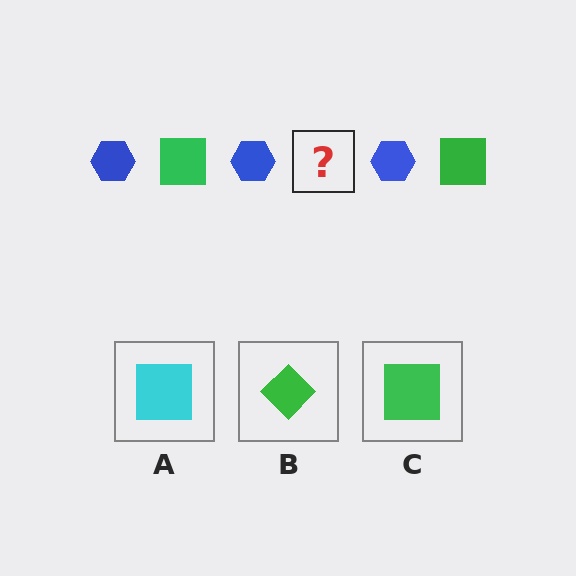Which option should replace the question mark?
Option C.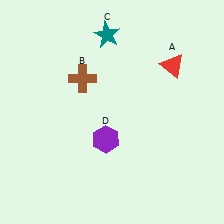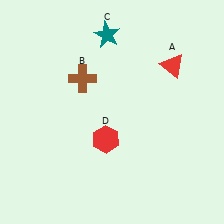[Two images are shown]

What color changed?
The hexagon (D) changed from purple in Image 1 to red in Image 2.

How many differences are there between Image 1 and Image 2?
There is 1 difference between the two images.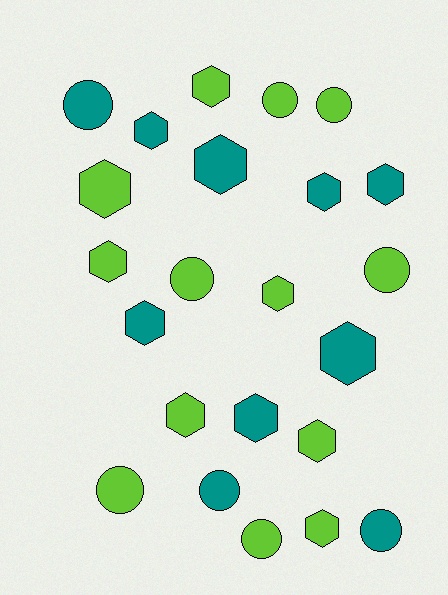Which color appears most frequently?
Lime, with 13 objects.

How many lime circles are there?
There are 6 lime circles.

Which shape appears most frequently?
Hexagon, with 14 objects.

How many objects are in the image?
There are 23 objects.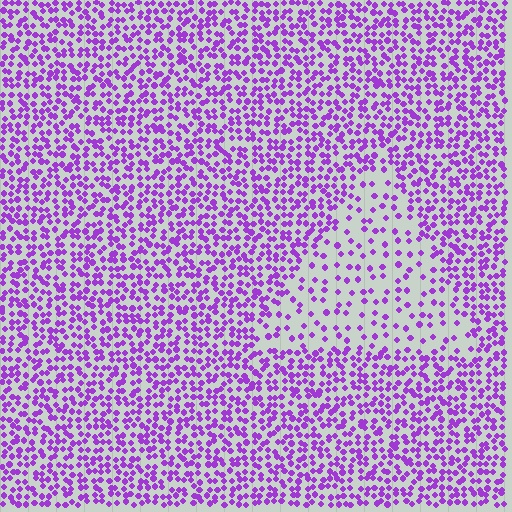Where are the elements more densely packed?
The elements are more densely packed outside the triangle boundary.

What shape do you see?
I see a triangle.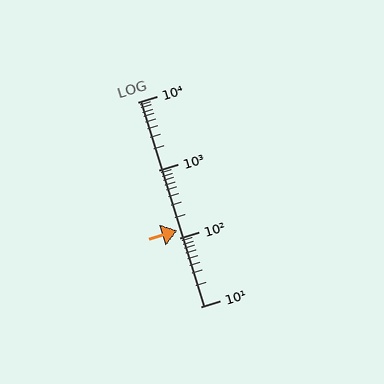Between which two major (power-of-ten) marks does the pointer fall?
The pointer is between 100 and 1000.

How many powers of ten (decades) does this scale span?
The scale spans 3 decades, from 10 to 10000.